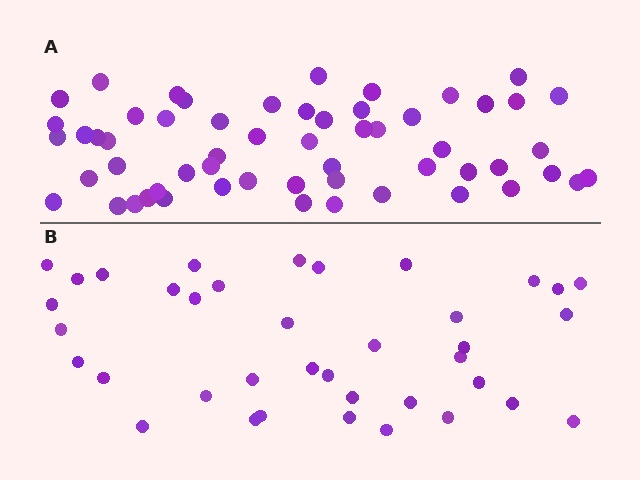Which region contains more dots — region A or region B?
Region A (the top region) has more dots.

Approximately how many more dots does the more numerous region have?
Region A has approximately 20 more dots than region B.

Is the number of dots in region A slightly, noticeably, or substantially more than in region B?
Region A has substantially more. The ratio is roughly 1.5 to 1.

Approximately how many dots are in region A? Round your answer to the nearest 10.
About 60 dots. (The exact count is 57, which rounds to 60.)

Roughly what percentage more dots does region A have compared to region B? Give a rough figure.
About 50% more.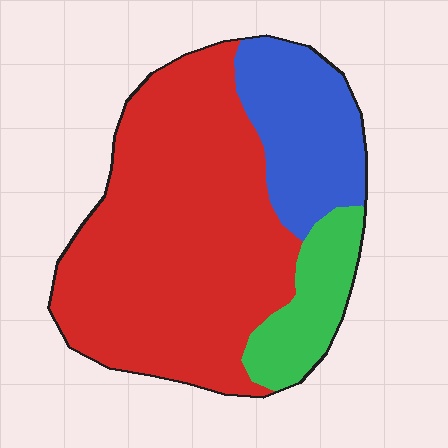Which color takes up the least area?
Green, at roughly 15%.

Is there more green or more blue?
Blue.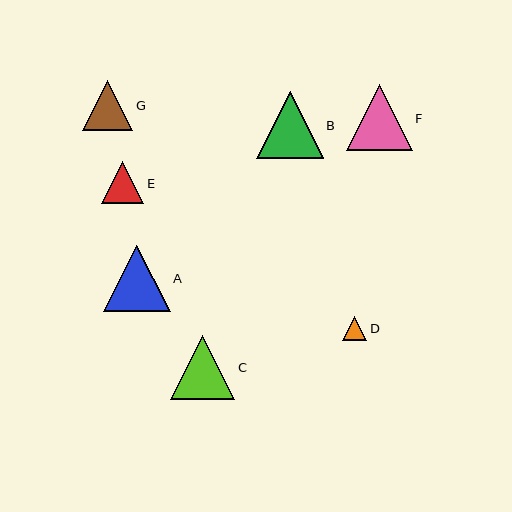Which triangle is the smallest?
Triangle D is the smallest with a size of approximately 24 pixels.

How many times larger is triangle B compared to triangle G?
Triangle B is approximately 1.3 times the size of triangle G.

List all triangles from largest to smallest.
From largest to smallest: A, B, F, C, G, E, D.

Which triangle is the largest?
Triangle A is the largest with a size of approximately 67 pixels.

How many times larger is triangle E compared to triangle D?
Triangle E is approximately 1.8 times the size of triangle D.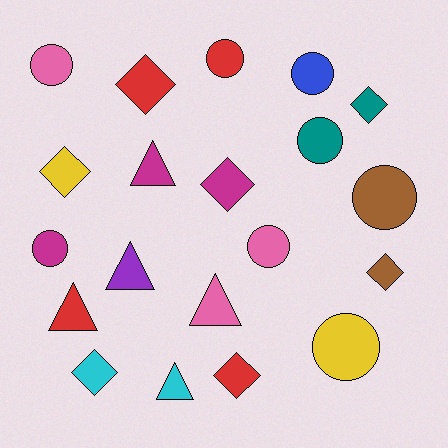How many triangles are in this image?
There are 5 triangles.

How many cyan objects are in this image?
There are 2 cyan objects.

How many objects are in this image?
There are 20 objects.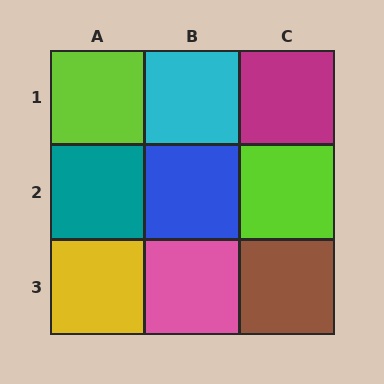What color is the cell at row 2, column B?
Blue.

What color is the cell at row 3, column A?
Yellow.